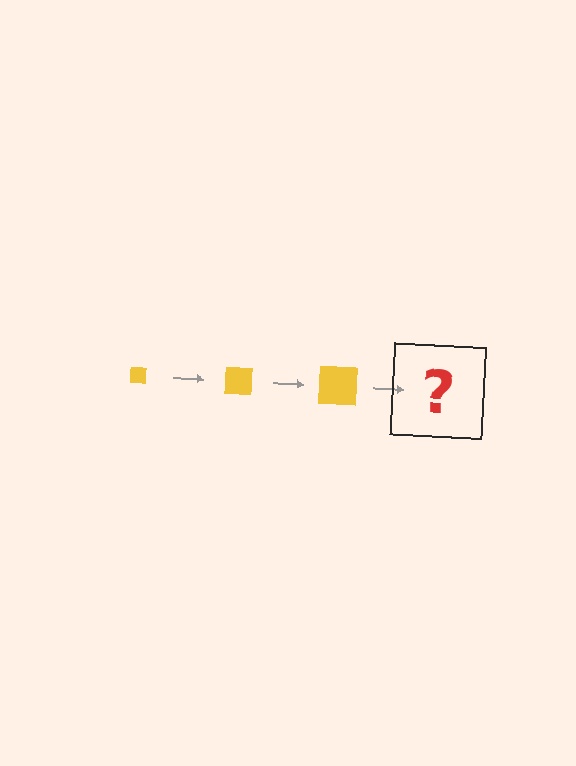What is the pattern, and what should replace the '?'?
The pattern is that the square gets progressively larger each step. The '?' should be a yellow square, larger than the previous one.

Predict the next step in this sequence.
The next step is a yellow square, larger than the previous one.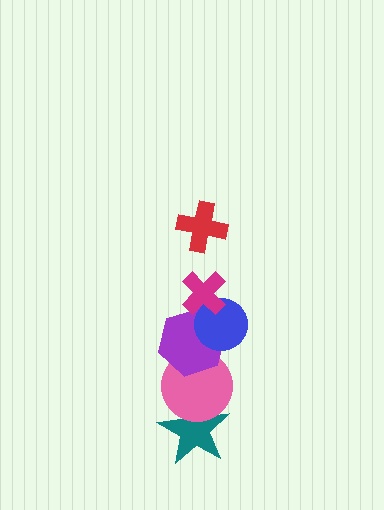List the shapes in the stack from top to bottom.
From top to bottom: the red cross, the magenta cross, the blue circle, the purple hexagon, the pink circle, the teal star.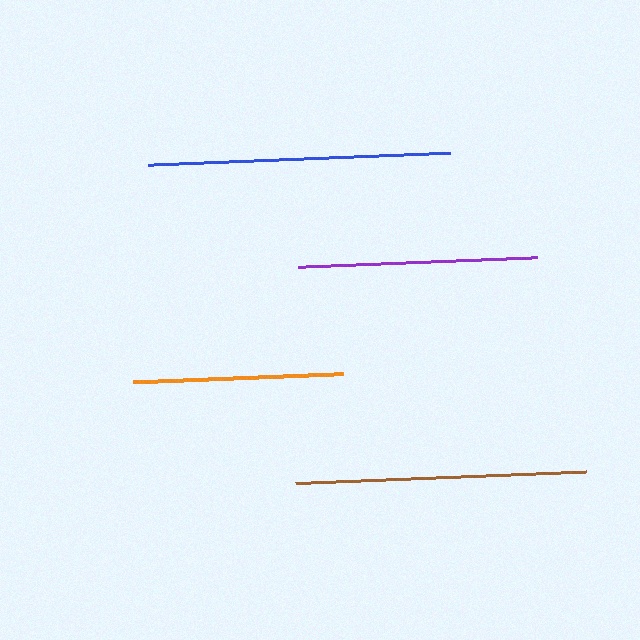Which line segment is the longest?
The blue line is the longest at approximately 302 pixels.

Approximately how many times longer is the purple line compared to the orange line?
The purple line is approximately 1.1 times the length of the orange line.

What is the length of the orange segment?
The orange segment is approximately 210 pixels long.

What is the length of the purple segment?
The purple segment is approximately 239 pixels long.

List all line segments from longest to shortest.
From longest to shortest: blue, brown, purple, orange.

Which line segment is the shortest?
The orange line is the shortest at approximately 210 pixels.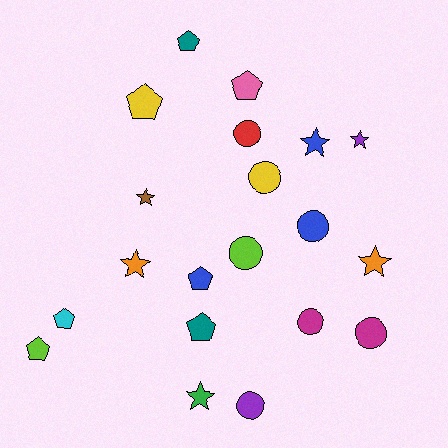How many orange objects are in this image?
There are 2 orange objects.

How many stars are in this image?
There are 6 stars.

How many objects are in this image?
There are 20 objects.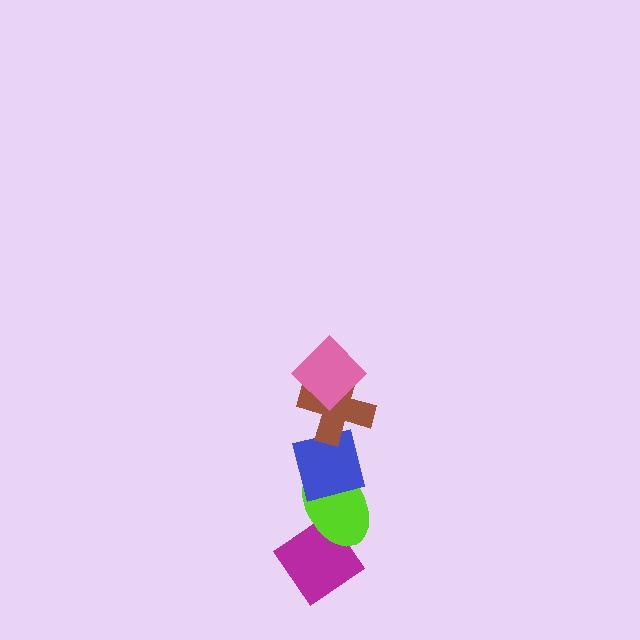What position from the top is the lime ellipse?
The lime ellipse is 4th from the top.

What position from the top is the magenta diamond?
The magenta diamond is 5th from the top.